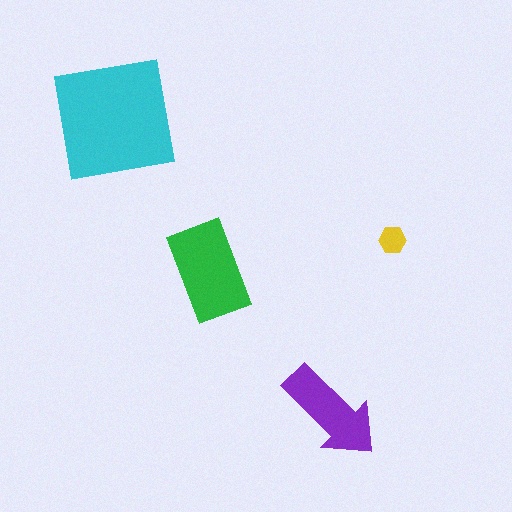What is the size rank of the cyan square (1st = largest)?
1st.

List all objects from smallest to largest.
The yellow hexagon, the purple arrow, the green rectangle, the cyan square.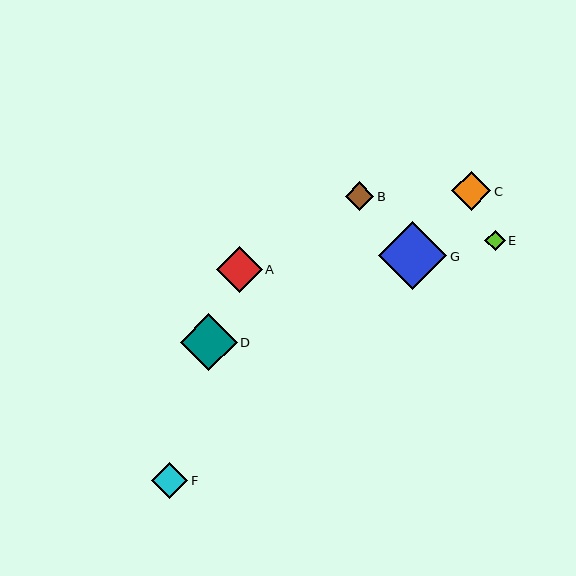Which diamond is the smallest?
Diamond E is the smallest with a size of approximately 21 pixels.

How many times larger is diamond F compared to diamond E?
Diamond F is approximately 1.7 times the size of diamond E.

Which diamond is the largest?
Diamond G is the largest with a size of approximately 68 pixels.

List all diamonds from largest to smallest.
From largest to smallest: G, D, A, C, F, B, E.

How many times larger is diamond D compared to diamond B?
Diamond D is approximately 2.0 times the size of diamond B.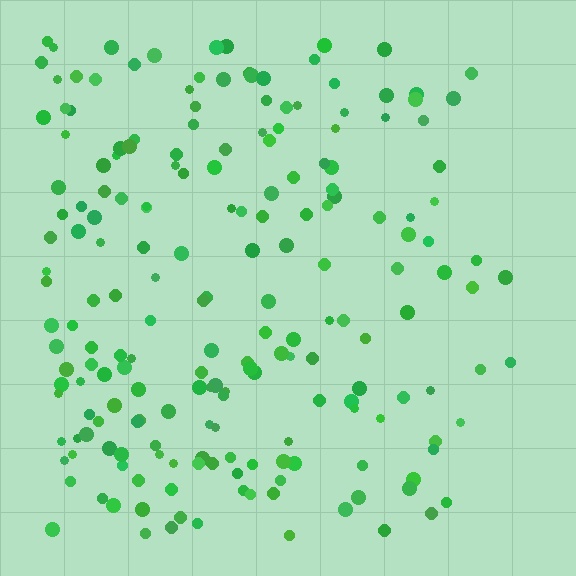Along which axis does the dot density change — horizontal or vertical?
Horizontal.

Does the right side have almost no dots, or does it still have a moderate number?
Still a moderate number, just noticeably fewer than the left.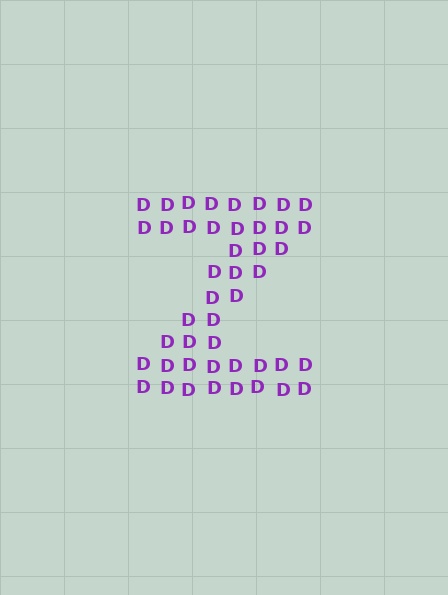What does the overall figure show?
The overall figure shows the letter Z.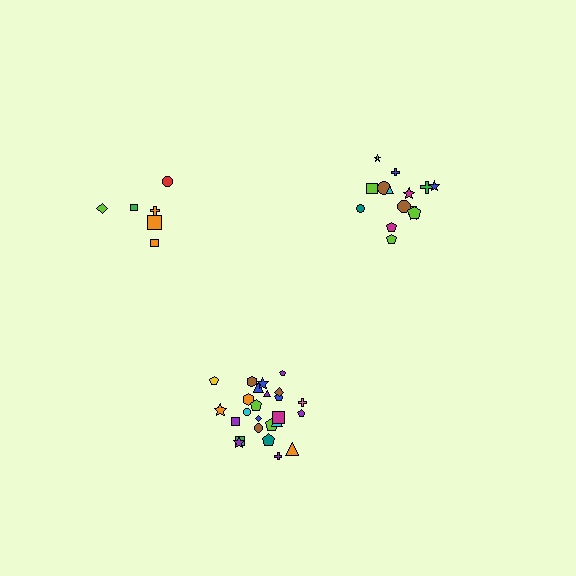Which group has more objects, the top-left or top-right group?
The top-right group.